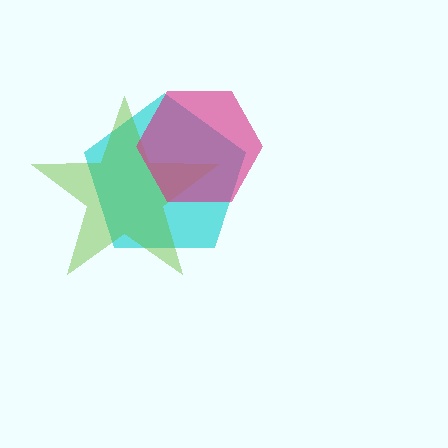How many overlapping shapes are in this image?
There are 3 overlapping shapes in the image.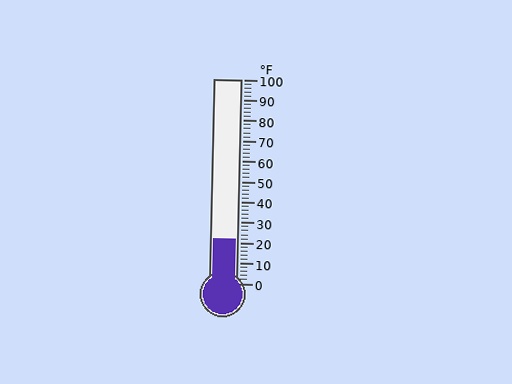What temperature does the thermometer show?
The thermometer shows approximately 22°F.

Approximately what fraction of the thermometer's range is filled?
The thermometer is filled to approximately 20% of its range.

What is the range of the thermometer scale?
The thermometer scale ranges from 0°F to 100°F.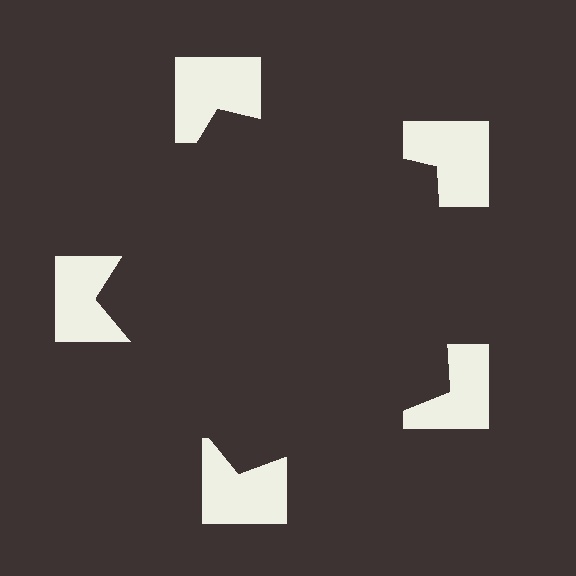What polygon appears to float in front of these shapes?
An illusory pentagon — its edges are inferred from the aligned wedge cuts in the notched squares, not physically drawn.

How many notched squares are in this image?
There are 5 — one at each vertex of the illusory pentagon.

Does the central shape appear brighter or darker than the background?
It typically appears slightly darker than the background, even though no actual brightness change is drawn.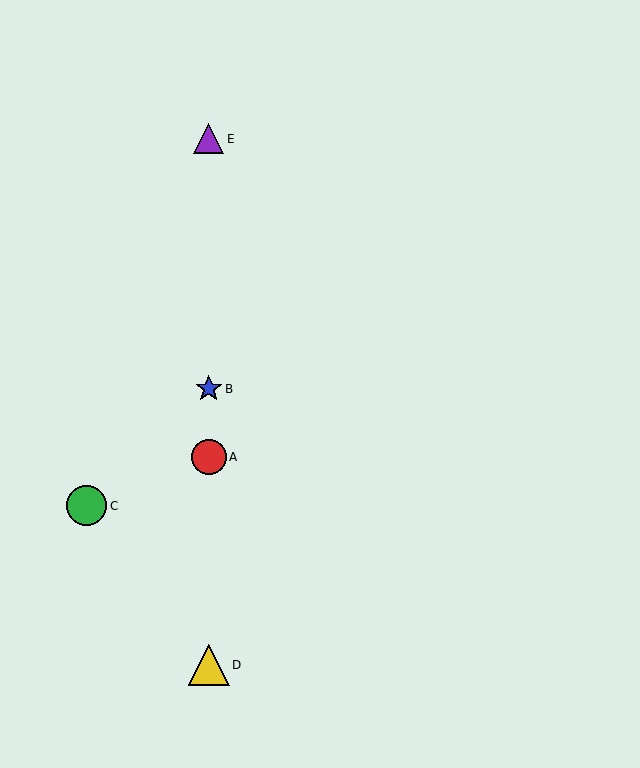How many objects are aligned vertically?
4 objects (A, B, D, E) are aligned vertically.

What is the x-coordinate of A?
Object A is at x≈209.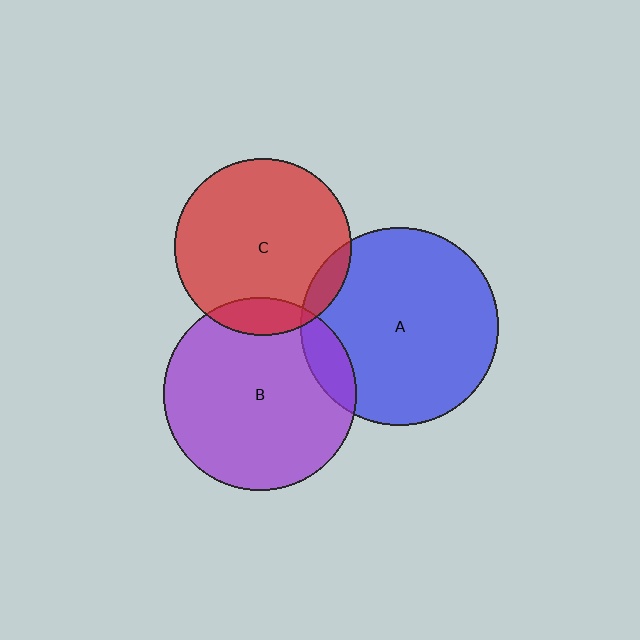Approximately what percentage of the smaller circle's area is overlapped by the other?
Approximately 10%.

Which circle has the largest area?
Circle A (blue).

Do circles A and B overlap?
Yes.